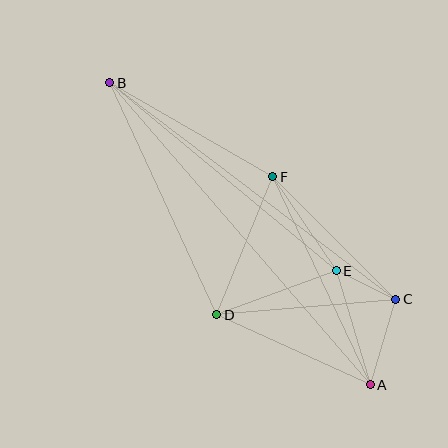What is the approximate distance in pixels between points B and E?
The distance between B and E is approximately 295 pixels.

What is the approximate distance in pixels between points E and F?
The distance between E and F is approximately 114 pixels.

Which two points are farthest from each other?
Points A and B are farthest from each other.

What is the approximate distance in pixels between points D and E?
The distance between D and E is approximately 127 pixels.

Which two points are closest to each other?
Points C and E are closest to each other.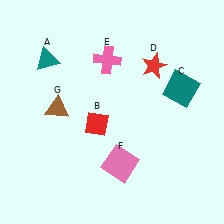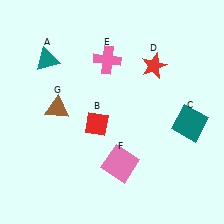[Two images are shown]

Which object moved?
The teal square (C) moved down.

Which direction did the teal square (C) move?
The teal square (C) moved down.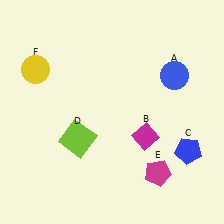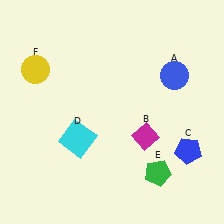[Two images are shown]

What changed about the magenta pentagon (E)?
In Image 1, E is magenta. In Image 2, it changed to green.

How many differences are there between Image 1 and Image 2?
There are 2 differences between the two images.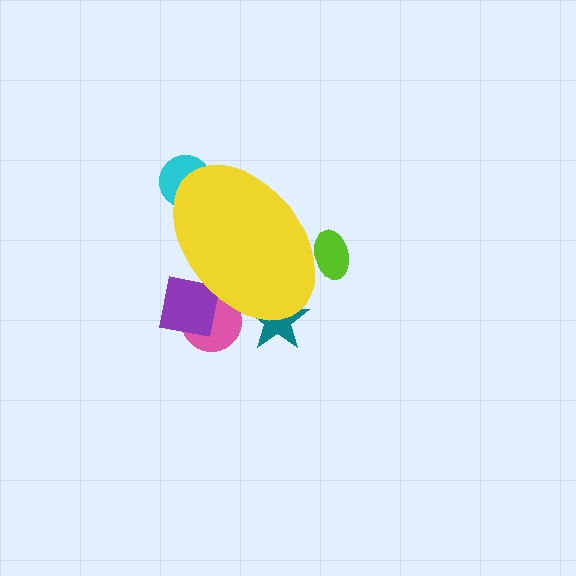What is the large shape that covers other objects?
A yellow ellipse.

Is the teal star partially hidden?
Yes, the teal star is partially hidden behind the yellow ellipse.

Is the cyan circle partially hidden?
Yes, the cyan circle is partially hidden behind the yellow ellipse.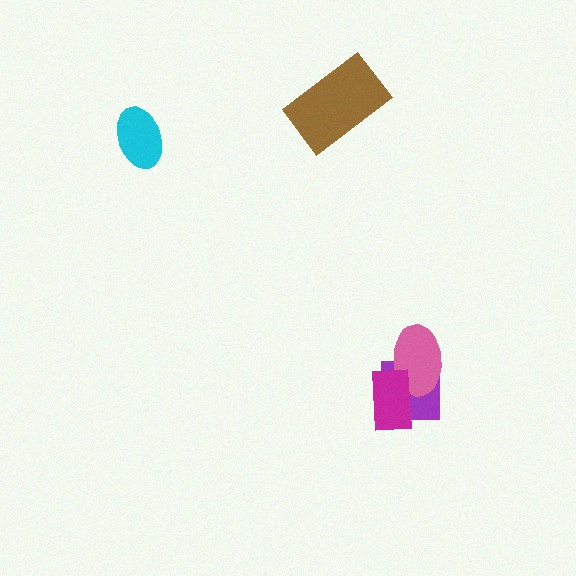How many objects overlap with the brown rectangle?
0 objects overlap with the brown rectangle.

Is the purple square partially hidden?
Yes, it is partially covered by another shape.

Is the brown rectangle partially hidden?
No, no other shape covers it.